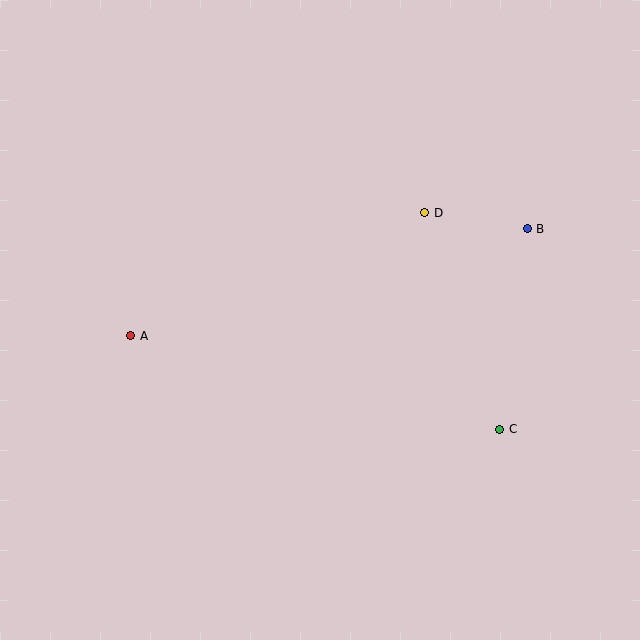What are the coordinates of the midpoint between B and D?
The midpoint between B and D is at (476, 221).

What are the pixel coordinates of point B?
Point B is at (527, 229).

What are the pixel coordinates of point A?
Point A is at (131, 336).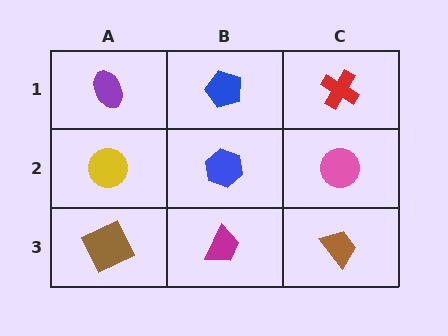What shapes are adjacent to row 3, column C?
A pink circle (row 2, column C), a magenta trapezoid (row 3, column B).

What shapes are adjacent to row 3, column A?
A yellow circle (row 2, column A), a magenta trapezoid (row 3, column B).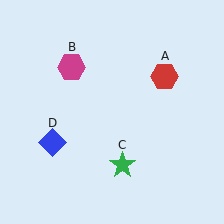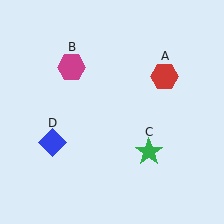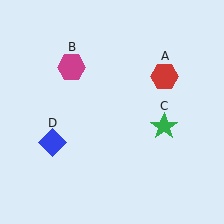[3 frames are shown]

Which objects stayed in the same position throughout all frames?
Red hexagon (object A) and magenta hexagon (object B) and blue diamond (object D) remained stationary.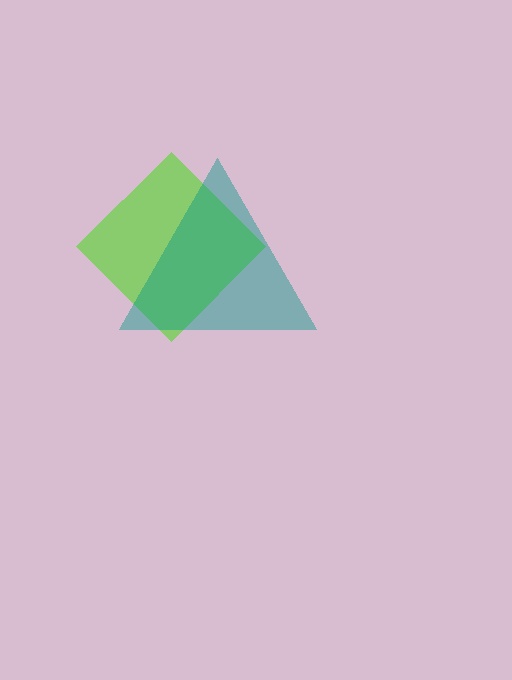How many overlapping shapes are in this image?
There are 2 overlapping shapes in the image.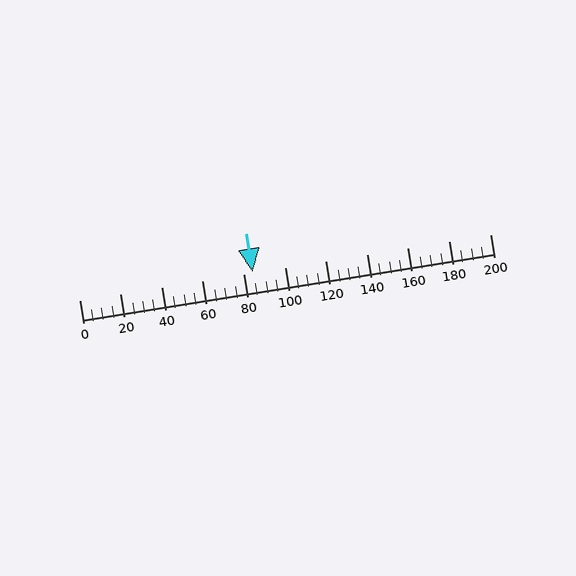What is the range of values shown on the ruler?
The ruler shows values from 0 to 200.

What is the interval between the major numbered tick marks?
The major tick marks are spaced 20 units apart.